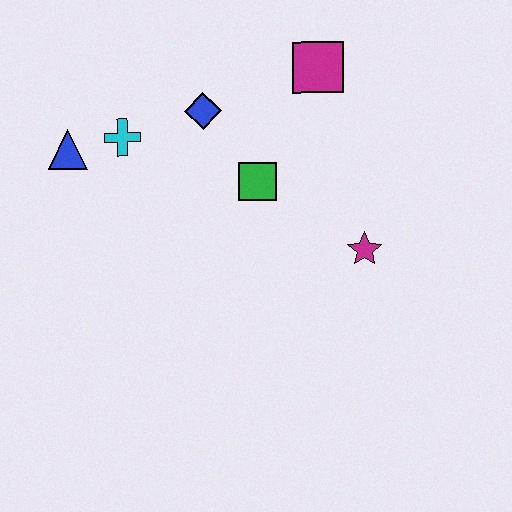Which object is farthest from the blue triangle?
The magenta star is farthest from the blue triangle.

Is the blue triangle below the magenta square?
Yes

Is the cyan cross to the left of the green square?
Yes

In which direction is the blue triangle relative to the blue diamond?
The blue triangle is to the left of the blue diamond.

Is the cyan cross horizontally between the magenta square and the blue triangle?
Yes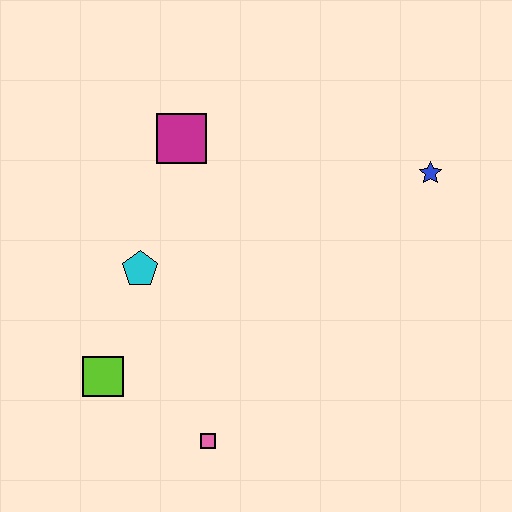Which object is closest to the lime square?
The cyan pentagon is closest to the lime square.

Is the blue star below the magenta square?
Yes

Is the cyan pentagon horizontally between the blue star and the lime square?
Yes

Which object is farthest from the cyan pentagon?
The blue star is farthest from the cyan pentagon.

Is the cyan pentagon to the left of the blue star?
Yes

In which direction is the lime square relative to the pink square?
The lime square is to the left of the pink square.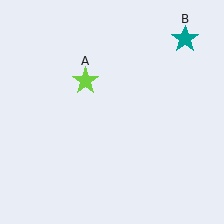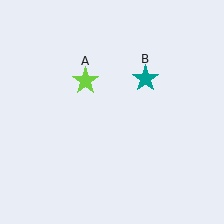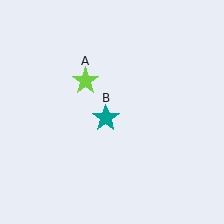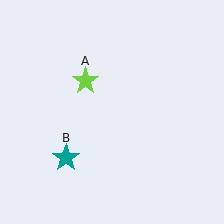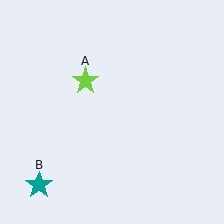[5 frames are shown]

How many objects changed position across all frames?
1 object changed position: teal star (object B).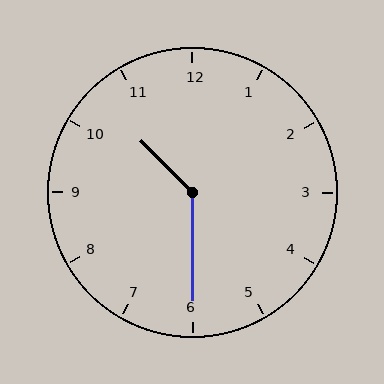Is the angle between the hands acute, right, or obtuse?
It is obtuse.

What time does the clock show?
10:30.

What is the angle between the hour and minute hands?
Approximately 135 degrees.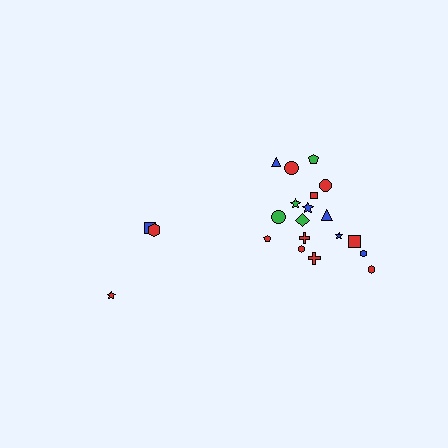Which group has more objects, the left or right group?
The right group.